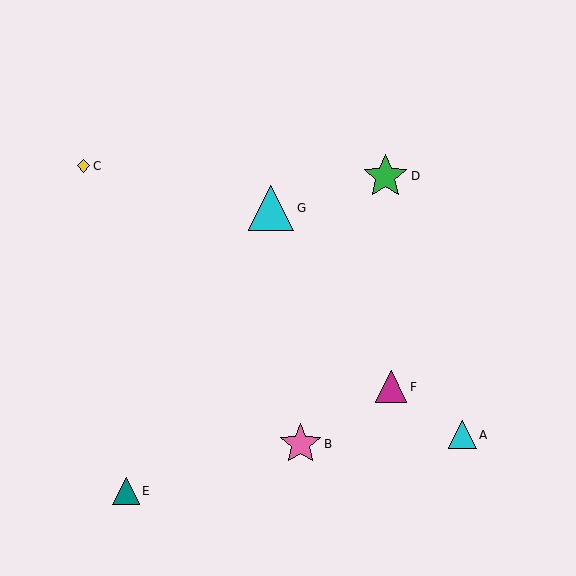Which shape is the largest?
The cyan triangle (labeled G) is the largest.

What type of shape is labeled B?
Shape B is a pink star.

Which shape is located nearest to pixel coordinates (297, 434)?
The pink star (labeled B) at (301, 444) is nearest to that location.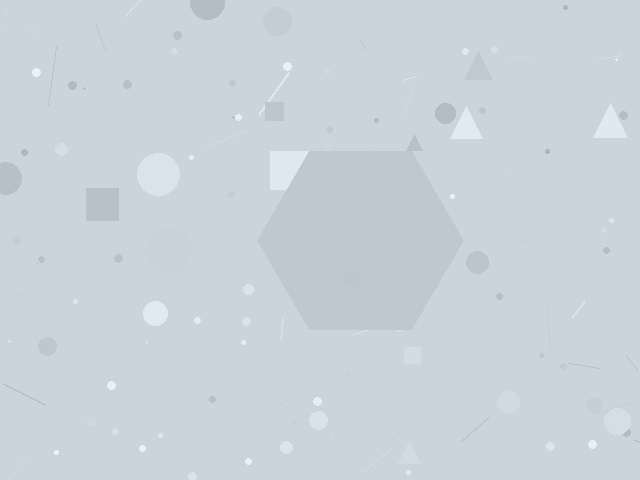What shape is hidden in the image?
A hexagon is hidden in the image.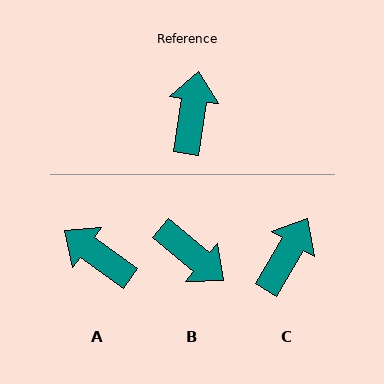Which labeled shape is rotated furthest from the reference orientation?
B, about 121 degrees away.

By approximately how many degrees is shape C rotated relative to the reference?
Approximately 22 degrees clockwise.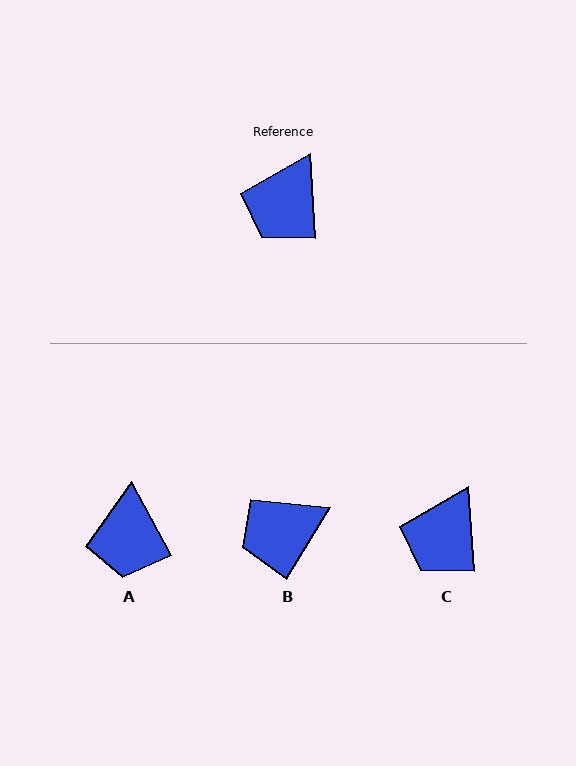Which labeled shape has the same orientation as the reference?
C.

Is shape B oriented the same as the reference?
No, it is off by about 35 degrees.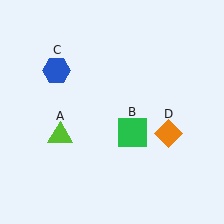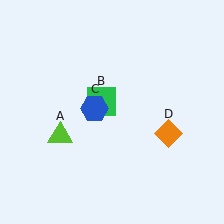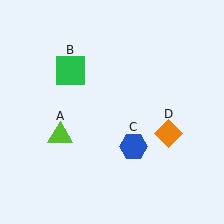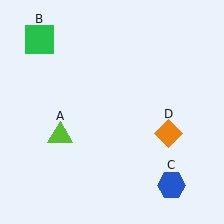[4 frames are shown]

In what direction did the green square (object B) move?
The green square (object B) moved up and to the left.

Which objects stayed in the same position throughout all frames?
Lime triangle (object A) and orange diamond (object D) remained stationary.